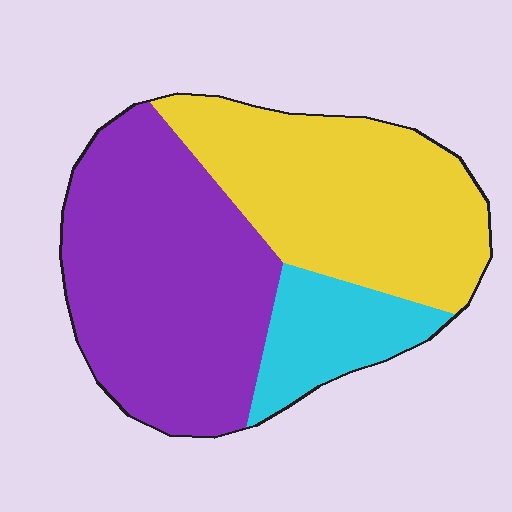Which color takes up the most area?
Purple, at roughly 45%.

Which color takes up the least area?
Cyan, at roughly 15%.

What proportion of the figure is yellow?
Yellow takes up about two fifths (2/5) of the figure.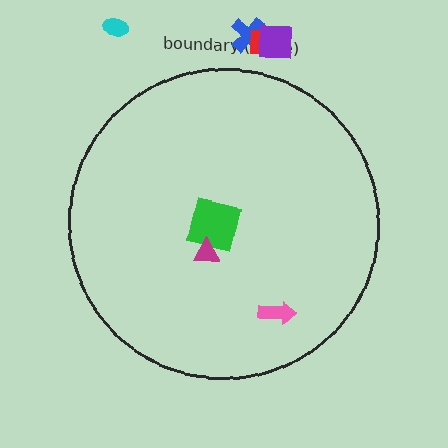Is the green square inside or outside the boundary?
Inside.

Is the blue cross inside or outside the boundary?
Outside.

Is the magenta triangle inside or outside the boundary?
Inside.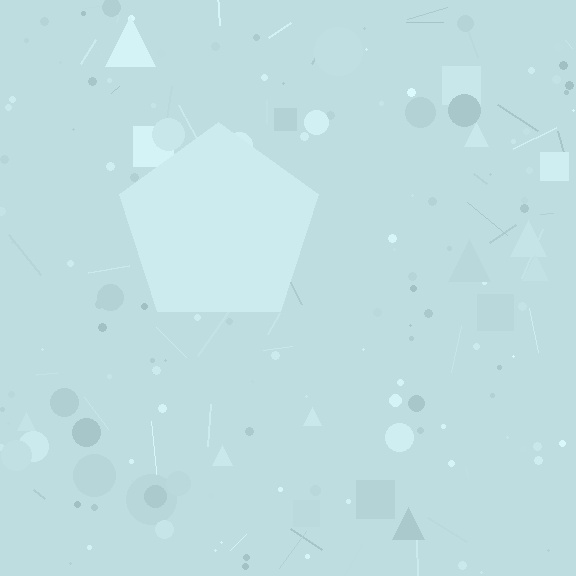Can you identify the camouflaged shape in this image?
The camouflaged shape is a pentagon.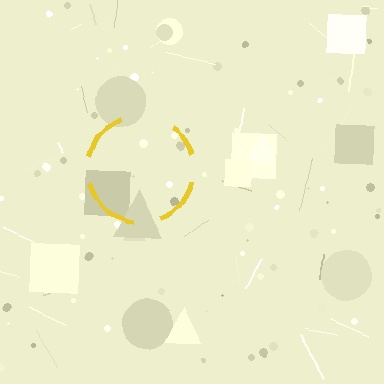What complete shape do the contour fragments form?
The contour fragments form a circle.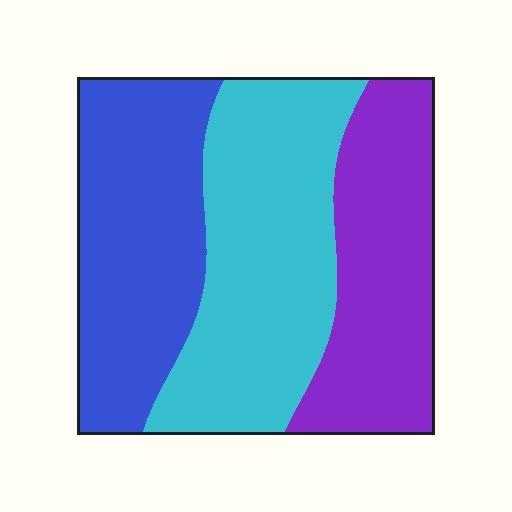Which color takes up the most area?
Cyan, at roughly 40%.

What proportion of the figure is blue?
Blue covers roughly 35% of the figure.